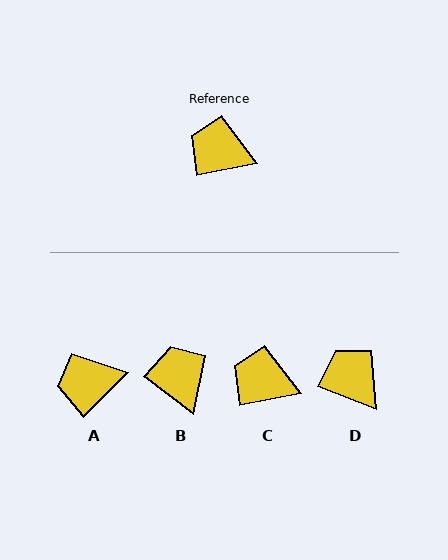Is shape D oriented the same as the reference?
No, it is off by about 33 degrees.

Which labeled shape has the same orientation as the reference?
C.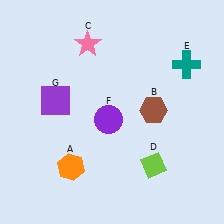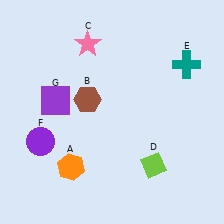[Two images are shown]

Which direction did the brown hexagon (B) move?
The brown hexagon (B) moved left.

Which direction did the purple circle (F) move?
The purple circle (F) moved left.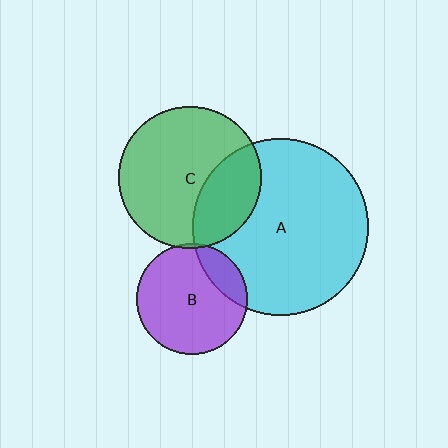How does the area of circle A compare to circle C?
Approximately 1.5 times.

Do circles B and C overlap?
Yes.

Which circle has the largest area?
Circle A (cyan).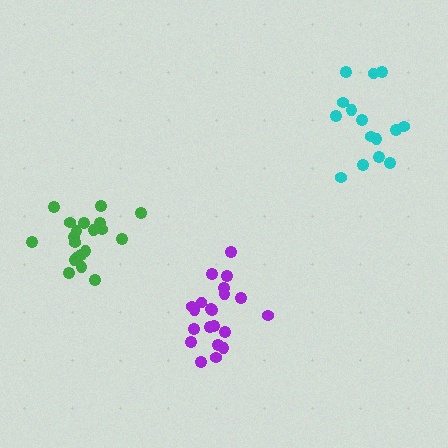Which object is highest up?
The cyan cluster is topmost.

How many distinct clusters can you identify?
There are 3 distinct clusters.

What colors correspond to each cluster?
The clusters are colored: cyan, purple, green.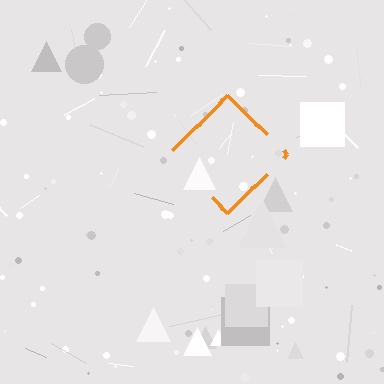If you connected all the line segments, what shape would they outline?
They would outline a diamond.